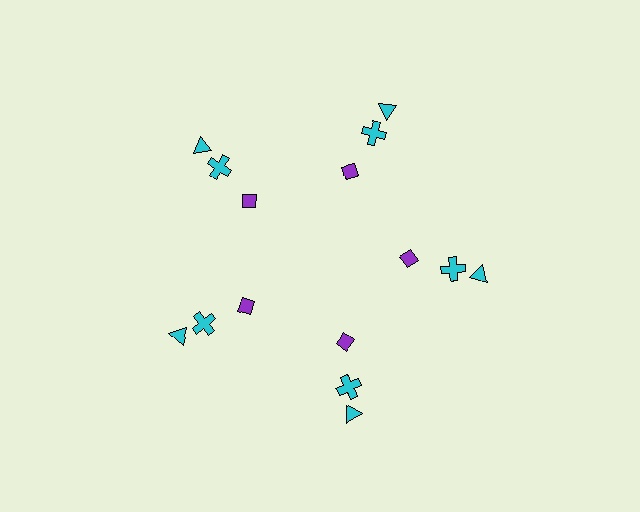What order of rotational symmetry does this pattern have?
This pattern has 5-fold rotational symmetry.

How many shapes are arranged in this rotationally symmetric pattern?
There are 15 shapes, arranged in 5 groups of 3.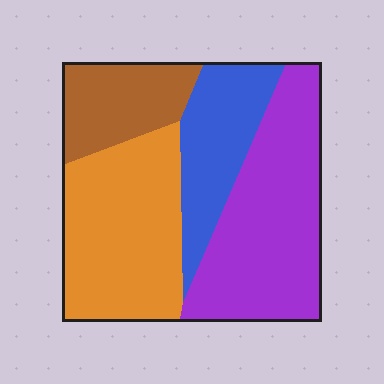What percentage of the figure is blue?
Blue covers about 20% of the figure.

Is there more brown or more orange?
Orange.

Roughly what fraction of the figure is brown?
Brown takes up less than a sixth of the figure.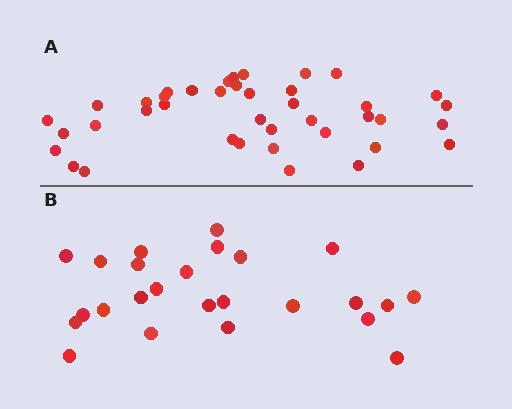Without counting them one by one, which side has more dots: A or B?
Region A (the top region) has more dots.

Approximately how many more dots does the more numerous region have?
Region A has approximately 15 more dots than region B.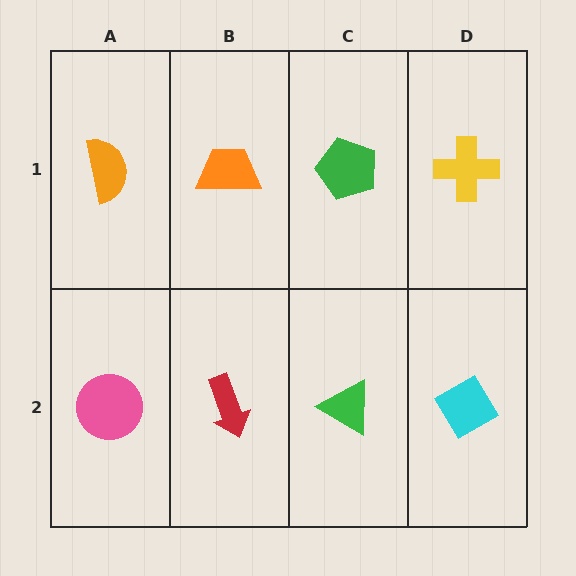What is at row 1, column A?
An orange semicircle.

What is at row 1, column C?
A green pentagon.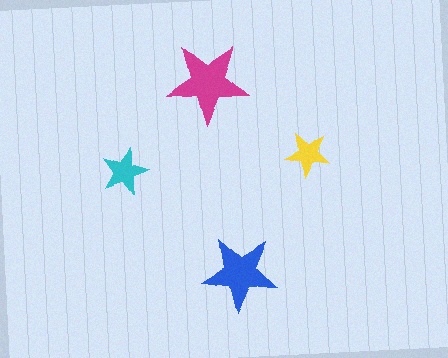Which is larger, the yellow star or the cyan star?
The cyan one.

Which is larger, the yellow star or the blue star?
The blue one.